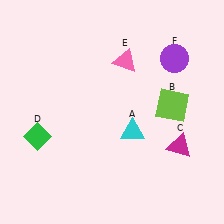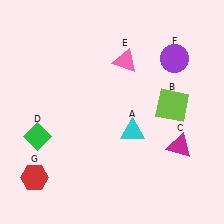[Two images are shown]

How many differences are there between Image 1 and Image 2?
There is 1 difference between the two images.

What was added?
A red hexagon (G) was added in Image 2.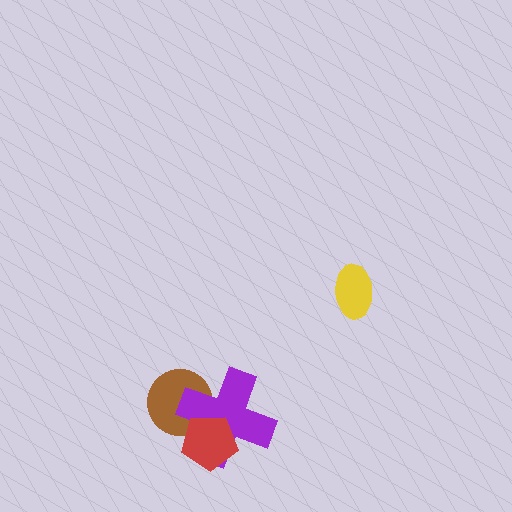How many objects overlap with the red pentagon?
2 objects overlap with the red pentagon.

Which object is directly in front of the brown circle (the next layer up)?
The purple cross is directly in front of the brown circle.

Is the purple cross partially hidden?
Yes, it is partially covered by another shape.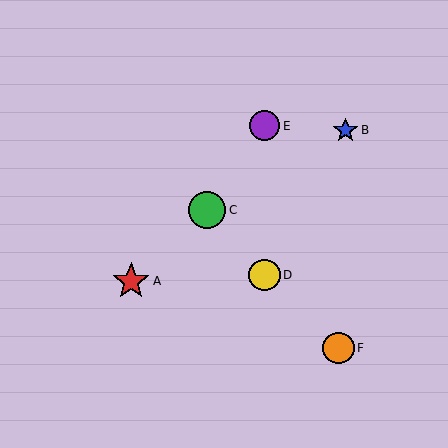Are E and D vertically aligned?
Yes, both are at x≈265.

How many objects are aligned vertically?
2 objects (D, E) are aligned vertically.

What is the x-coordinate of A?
Object A is at x≈131.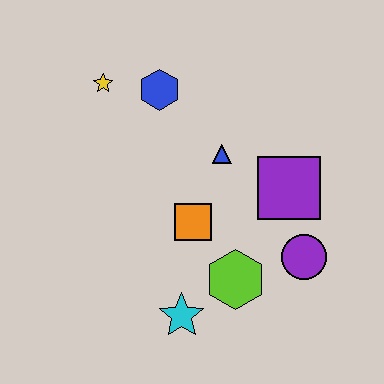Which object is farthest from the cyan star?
The yellow star is farthest from the cyan star.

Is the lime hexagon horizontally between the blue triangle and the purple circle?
Yes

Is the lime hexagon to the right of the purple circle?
No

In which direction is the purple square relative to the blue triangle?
The purple square is to the right of the blue triangle.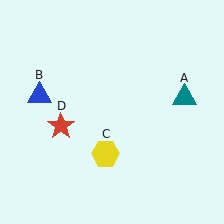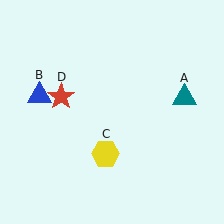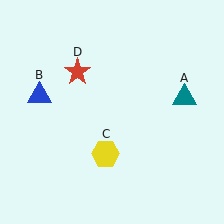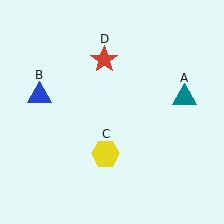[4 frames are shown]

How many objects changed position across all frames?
1 object changed position: red star (object D).